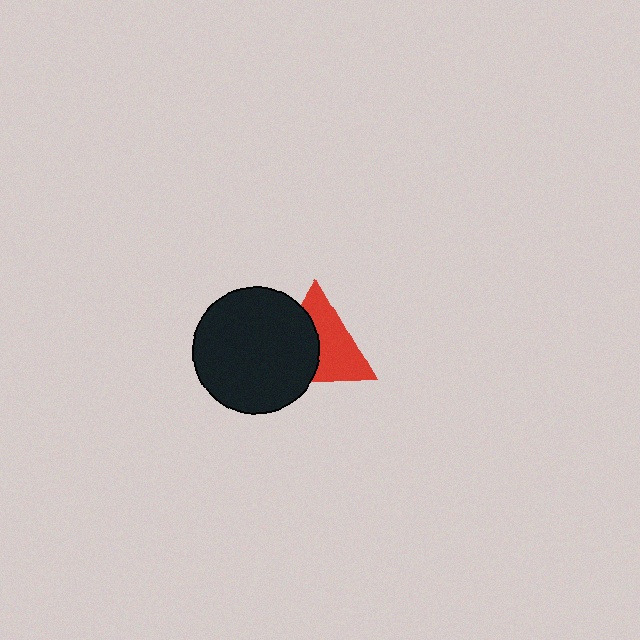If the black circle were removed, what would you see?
You would see the complete red triangle.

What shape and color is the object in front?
The object in front is a black circle.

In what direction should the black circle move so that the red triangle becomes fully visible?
The black circle should move left. That is the shortest direction to clear the overlap and leave the red triangle fully visible.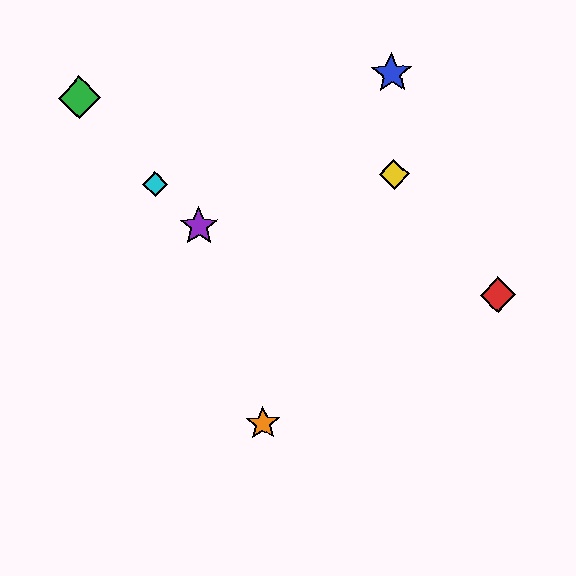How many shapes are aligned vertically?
2 shapes (the blue star, the yellow diamond) are aligned vertically.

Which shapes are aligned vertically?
The blue star, the yellow diamond are aligned vertically.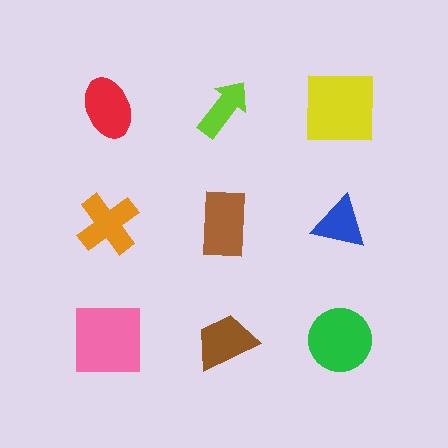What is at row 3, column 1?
A pink square.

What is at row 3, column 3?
A green circle.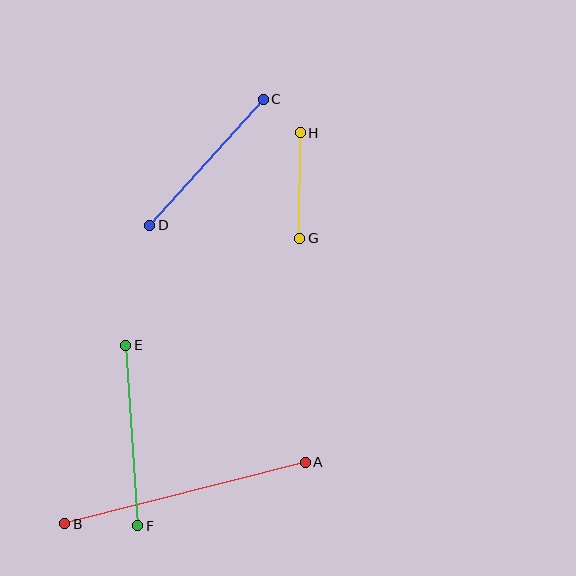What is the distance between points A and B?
The distance is approximately 248 pixels.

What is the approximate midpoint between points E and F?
The midpoint is at approximately (132, 436) pixels.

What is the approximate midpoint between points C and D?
The midpoint is at approximately (207, 162) pixels.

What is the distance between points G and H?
The distance is approximately 105 pixels.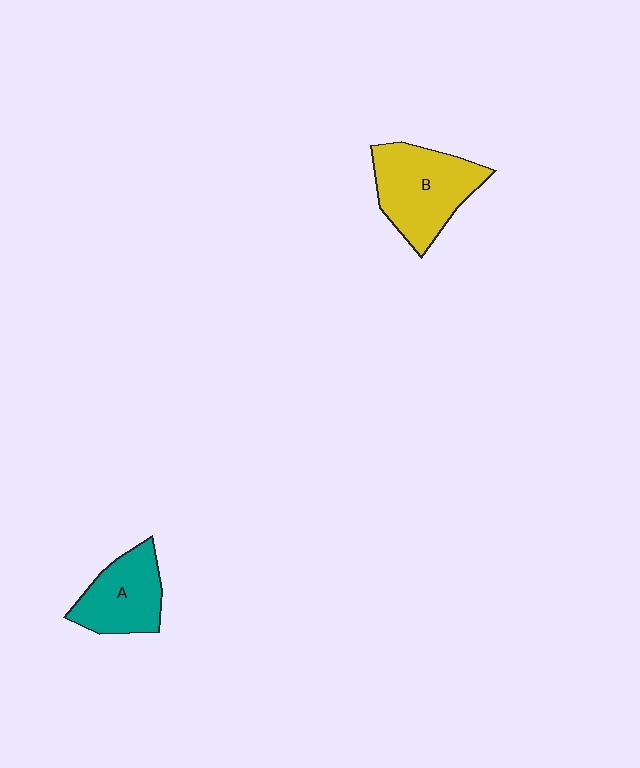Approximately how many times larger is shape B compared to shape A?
Approximately 1.3 times.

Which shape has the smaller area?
Shape A (teal).